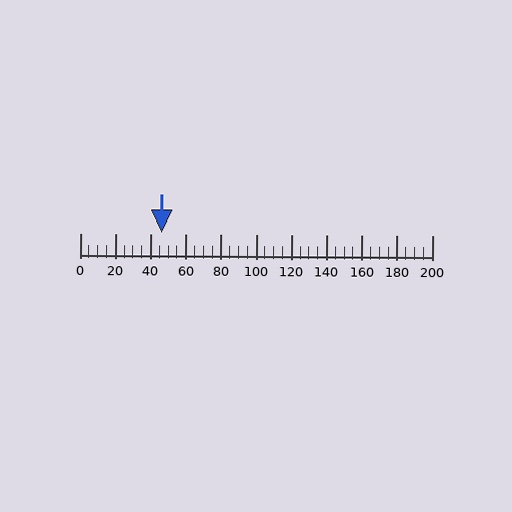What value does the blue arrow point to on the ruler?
The blue arrow points to approximately 46.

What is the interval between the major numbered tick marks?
The major tick marks are spaced 20 units apart.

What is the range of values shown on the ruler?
The ruler shows values from 0 to 200.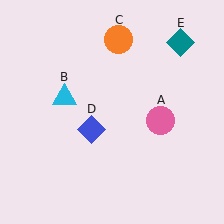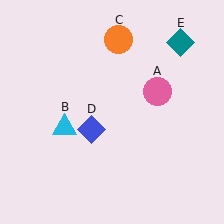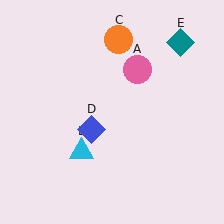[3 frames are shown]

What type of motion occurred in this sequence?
The pink circle (object A), cyan triangle (object B) rotated counterclockwise around the center of the scene.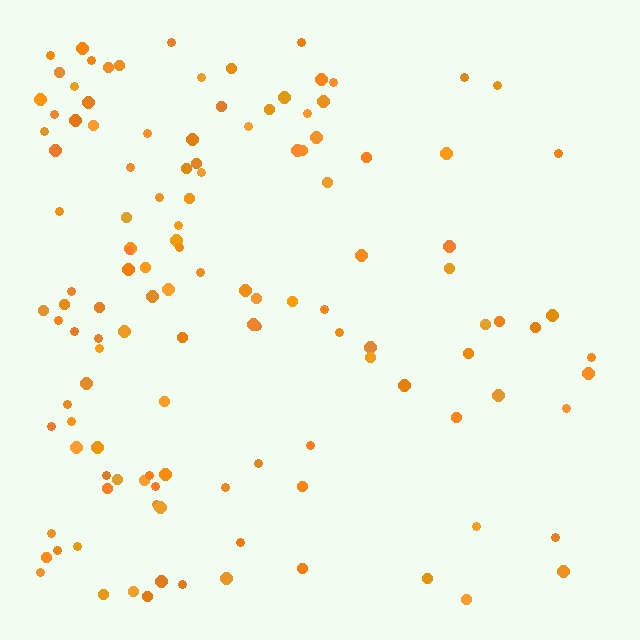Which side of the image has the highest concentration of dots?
The left.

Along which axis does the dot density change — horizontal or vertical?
Horizontal.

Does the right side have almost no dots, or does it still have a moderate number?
Still a moderate number, just noticeably fewer than the left.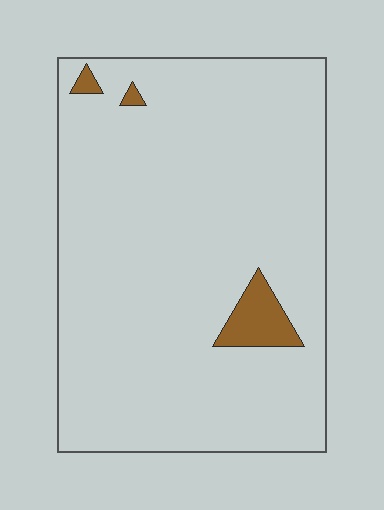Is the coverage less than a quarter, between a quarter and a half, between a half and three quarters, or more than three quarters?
Less than a quarter.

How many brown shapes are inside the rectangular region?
3.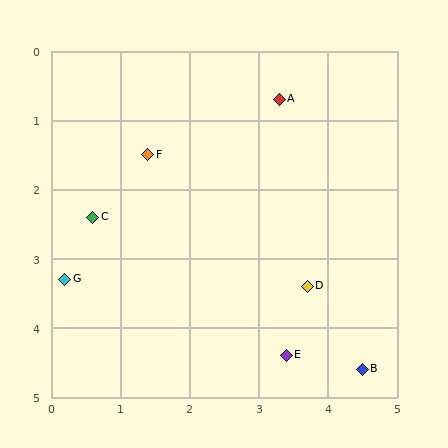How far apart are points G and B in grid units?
Points G and B are about 4.5 grid units apart.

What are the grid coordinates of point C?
Point C is at approximately (0.6, 2.4).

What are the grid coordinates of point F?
Point F is at approximately (1.4, 1.5).